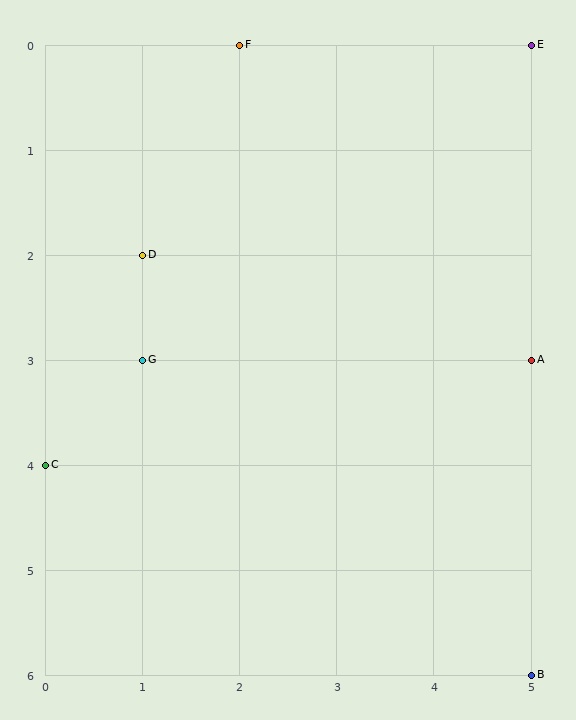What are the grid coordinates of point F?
Point F is at grid coordinates (2, 0).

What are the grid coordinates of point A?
Point A is at grid coordinates (5, 3).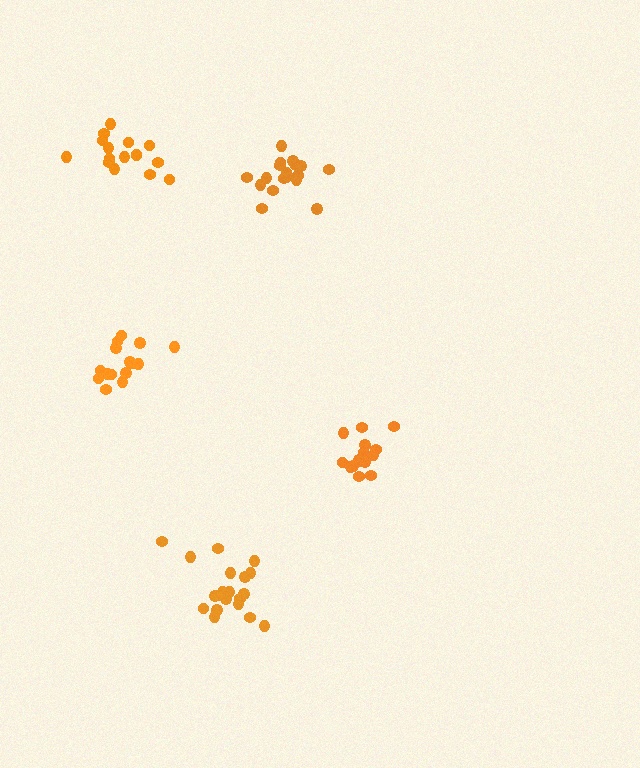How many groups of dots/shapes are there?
There are 5 groups.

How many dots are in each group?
Group 1: 15 dots, Group 2: 20 dots, Group 3: 16 dots, Group 4: 18 dots, Group 5: 16 dots (85 total).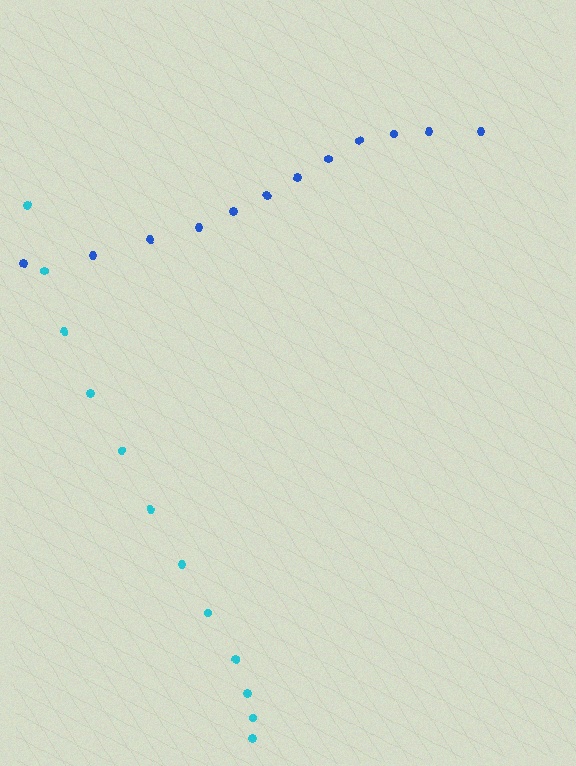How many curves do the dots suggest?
There are 2 distinct paths.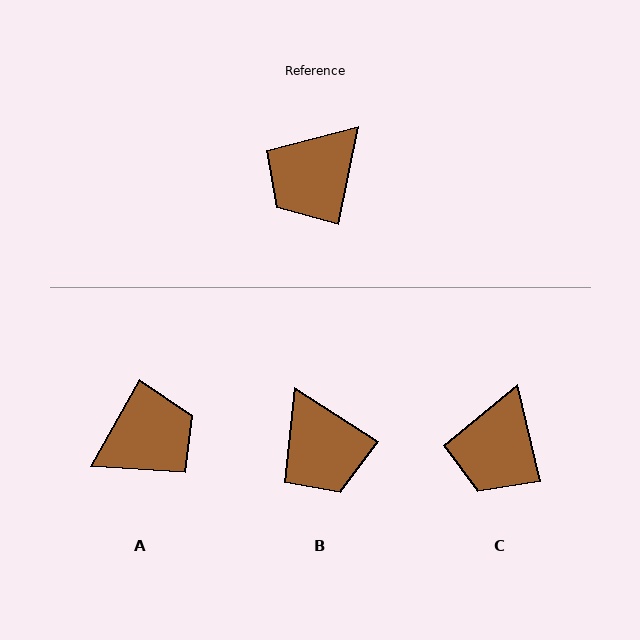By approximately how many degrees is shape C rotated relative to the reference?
Approximately 25 degrees counter-clockwise.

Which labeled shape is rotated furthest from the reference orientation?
A, about 162 degrees away.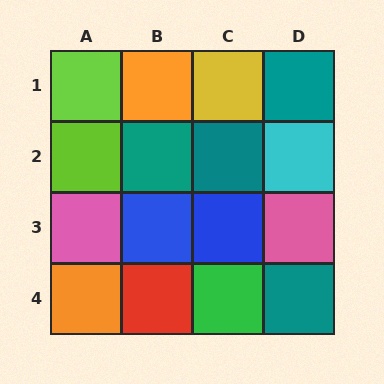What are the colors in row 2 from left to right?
Lime, teal, teal, cyan.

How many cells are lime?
2 cells are lime.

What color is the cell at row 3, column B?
Blue.